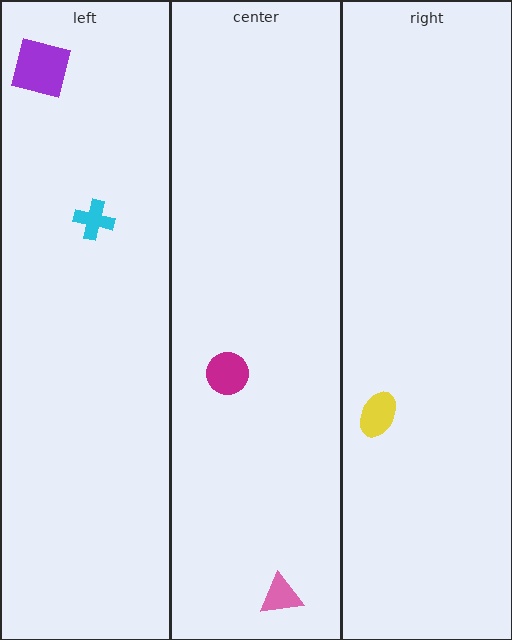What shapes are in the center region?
The magenta circle, the pink triangle.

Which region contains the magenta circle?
The center region.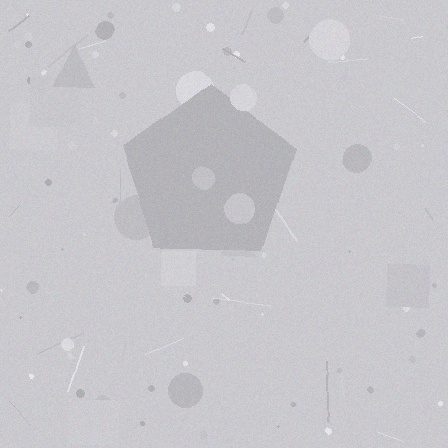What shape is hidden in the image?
A pentagon is hidden in the image.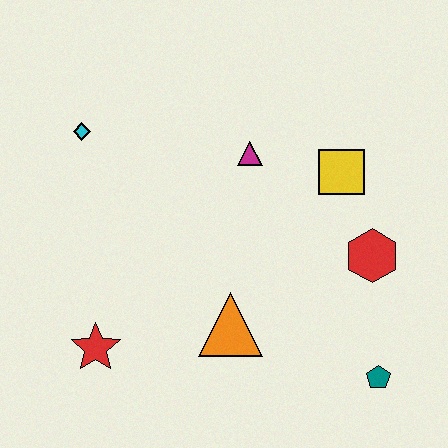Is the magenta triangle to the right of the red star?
Yes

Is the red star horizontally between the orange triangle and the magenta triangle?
No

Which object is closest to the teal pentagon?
The red hexagon is closest to the teal pentagon.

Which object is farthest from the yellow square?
The red star is farthest from the yellow square.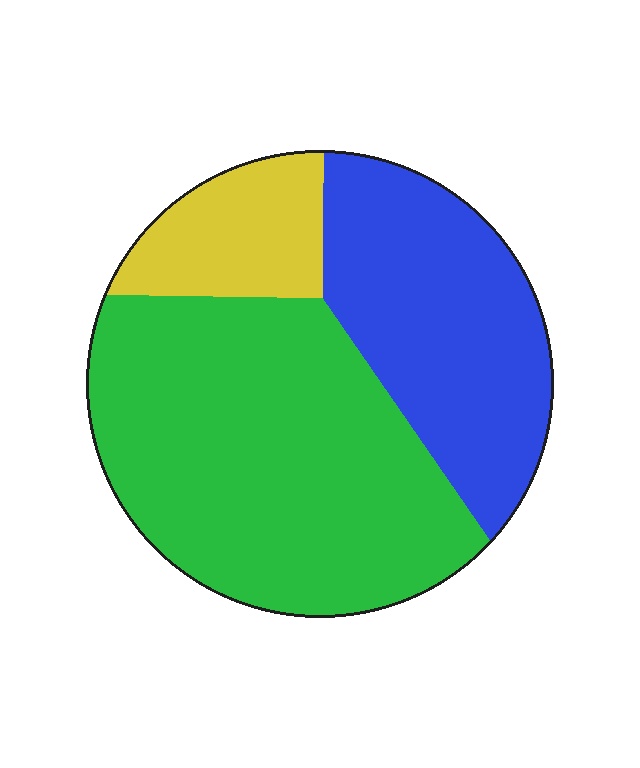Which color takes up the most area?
Green, at roughly 55%.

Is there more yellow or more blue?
Blue.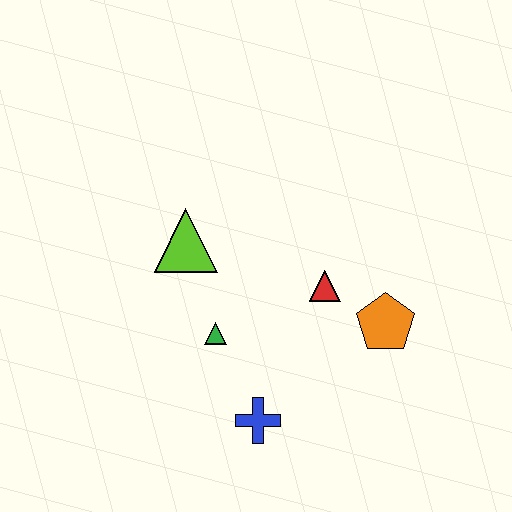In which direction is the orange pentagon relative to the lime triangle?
The orange pentagon is to the right of the lime triangle.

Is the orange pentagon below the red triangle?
Yes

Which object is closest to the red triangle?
The orange pentagon is closest to the red triangle.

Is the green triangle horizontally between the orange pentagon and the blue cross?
No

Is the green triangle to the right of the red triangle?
No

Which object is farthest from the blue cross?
The lime triangle is farthest from the blue cross.